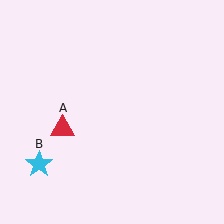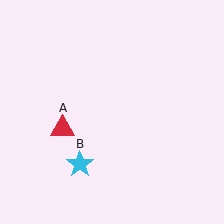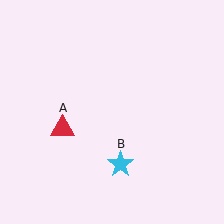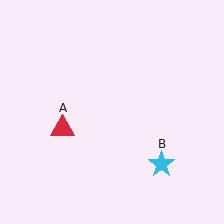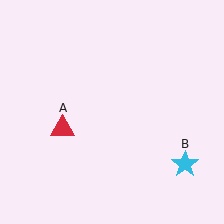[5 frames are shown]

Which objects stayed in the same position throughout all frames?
Red triangle (object A) remained stationary.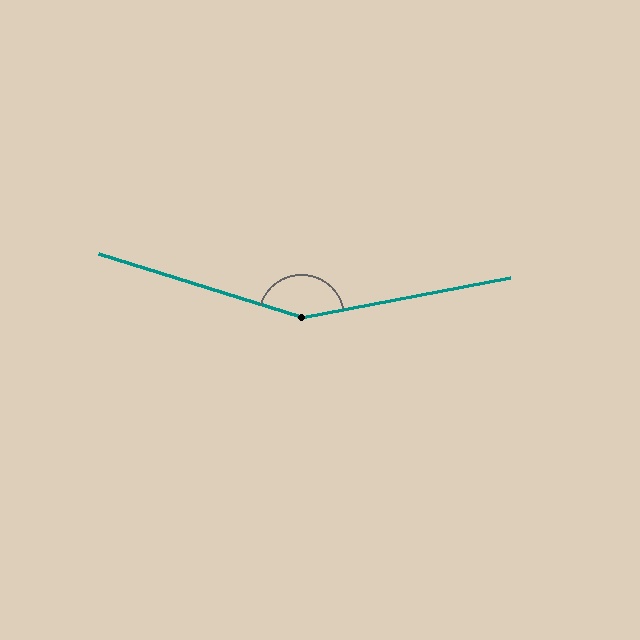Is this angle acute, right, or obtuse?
It is obtuse.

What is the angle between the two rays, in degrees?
Approximately 152 degrees.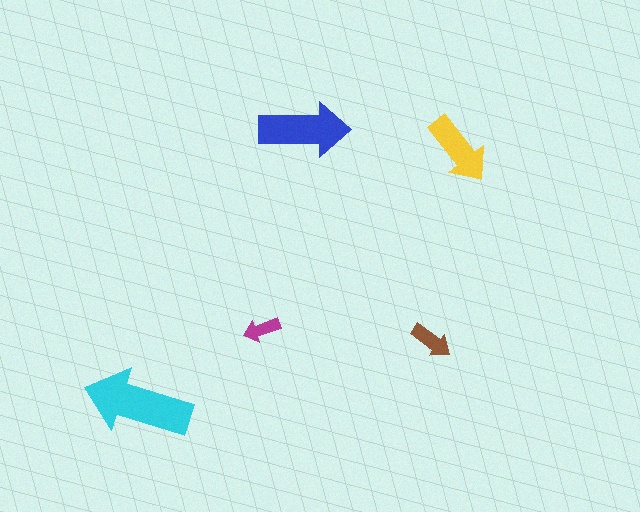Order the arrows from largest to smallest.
the cyan one, the blue one, the yellow one, the brown one, the magenta one.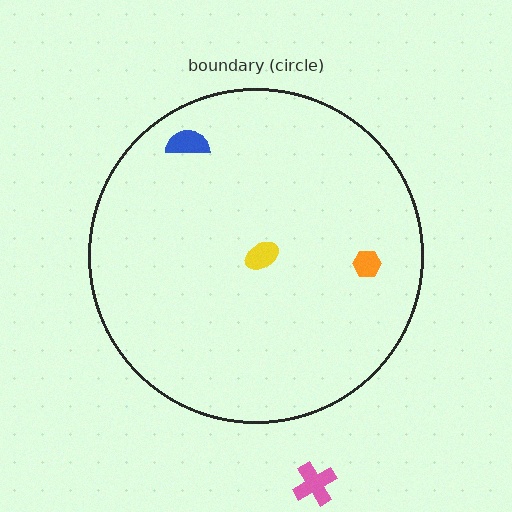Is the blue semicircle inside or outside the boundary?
Inside.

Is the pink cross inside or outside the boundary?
Outside.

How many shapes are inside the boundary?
3 inside, 1 outside.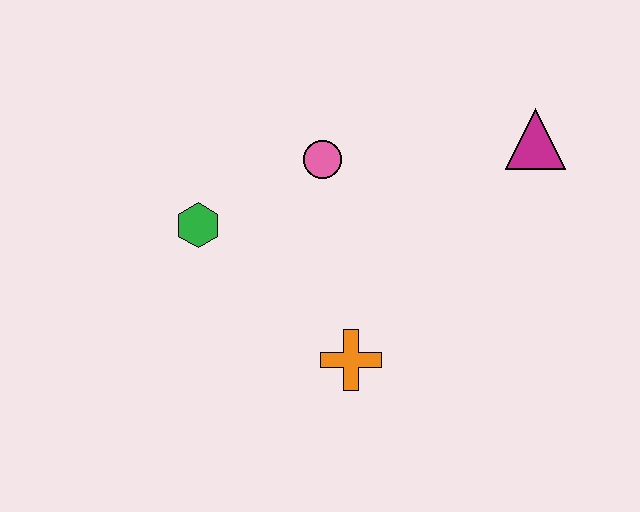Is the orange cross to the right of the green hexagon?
Yes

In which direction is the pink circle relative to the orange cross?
The pink circle is above the orange cross.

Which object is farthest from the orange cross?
The magenta triangle is farthest from the orange cross.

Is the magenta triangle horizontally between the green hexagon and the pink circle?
No